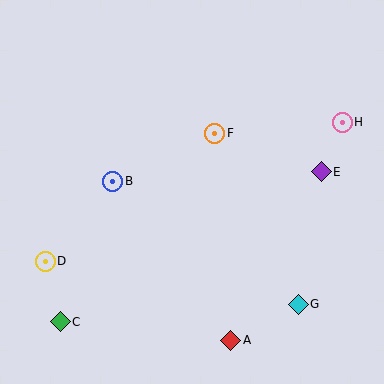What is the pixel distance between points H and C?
The distance between H and C is 346 pixels.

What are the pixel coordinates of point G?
Point G is at (298, 304).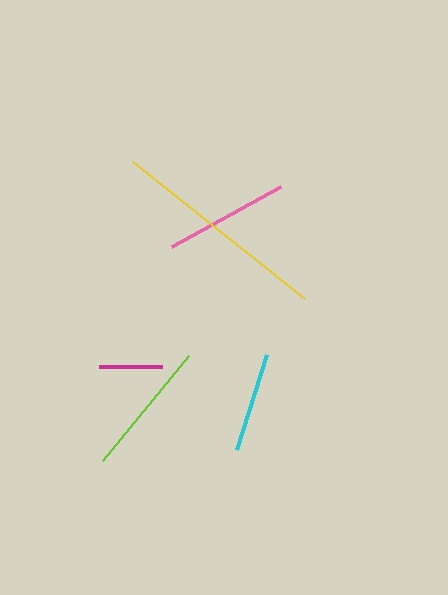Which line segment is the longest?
The yellow line is the longest at approximately 220 pixels.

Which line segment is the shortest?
The magenta line is the shortest at approximately 63 pixels.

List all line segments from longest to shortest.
From longest to shortest: yellow, lime, pink, cyan, magenta.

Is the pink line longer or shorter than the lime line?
The lime line is longer than the pink line.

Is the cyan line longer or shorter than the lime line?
The lime line is longer than the cyan line.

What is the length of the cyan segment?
The cyan segment is approximately 99 pixels long.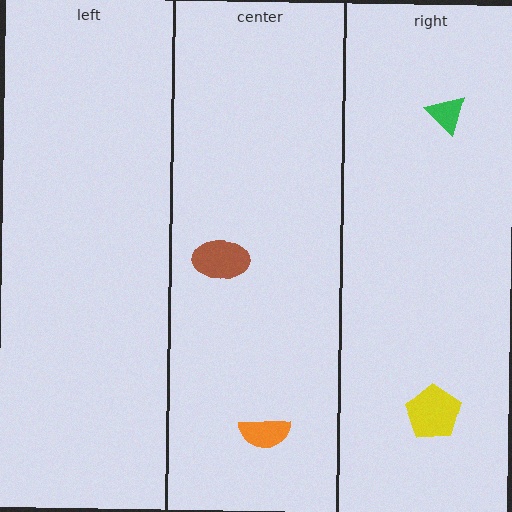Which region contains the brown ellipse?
The center region.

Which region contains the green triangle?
The right region.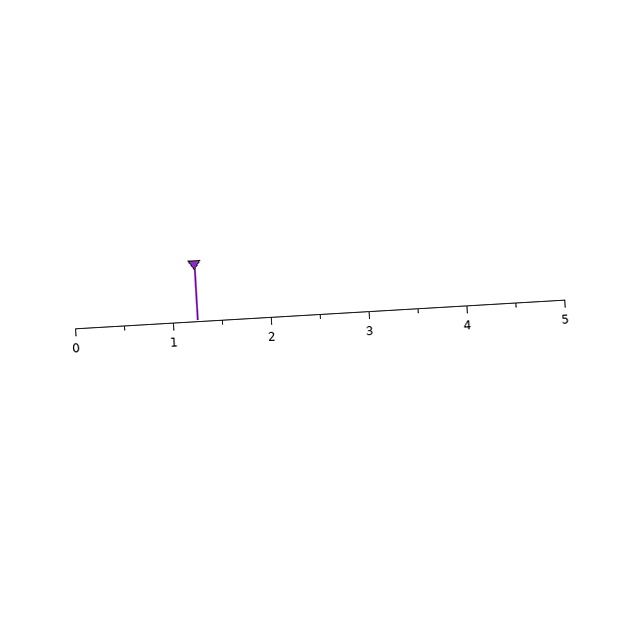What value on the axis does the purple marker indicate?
The marker indicates approximately 1.2.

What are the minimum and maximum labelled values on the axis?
The axis runs from 0 to 5.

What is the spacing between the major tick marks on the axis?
The major ticks are spaced 1 apart.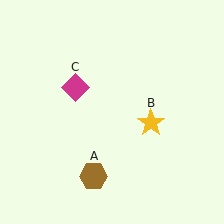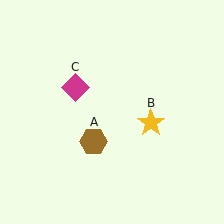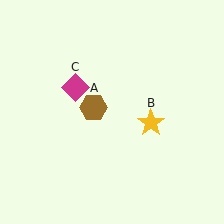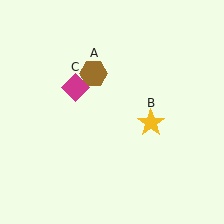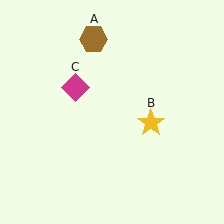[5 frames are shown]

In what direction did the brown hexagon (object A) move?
The brown hexagon (object A) moved up.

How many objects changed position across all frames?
1 object changed position: brown hexagon (object A).